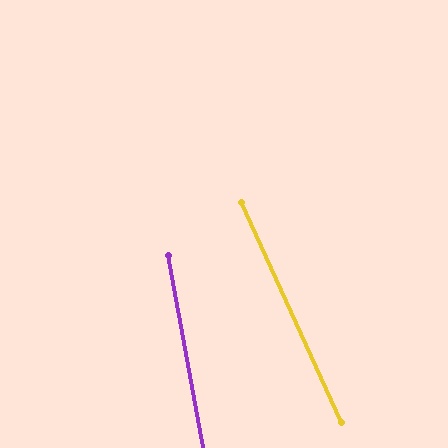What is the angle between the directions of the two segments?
Approximately 14 degrees.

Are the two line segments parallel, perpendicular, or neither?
Neither parallel nor perpendicular — they differ by about 14°.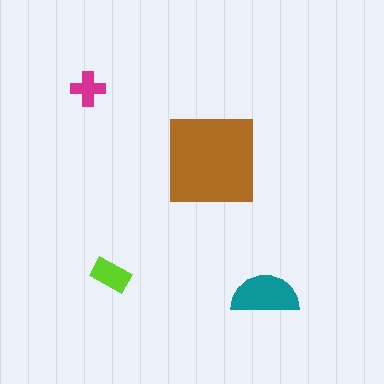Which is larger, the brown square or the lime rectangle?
The brown square.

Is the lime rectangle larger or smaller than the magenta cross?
Larger.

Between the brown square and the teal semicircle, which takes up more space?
The brown square.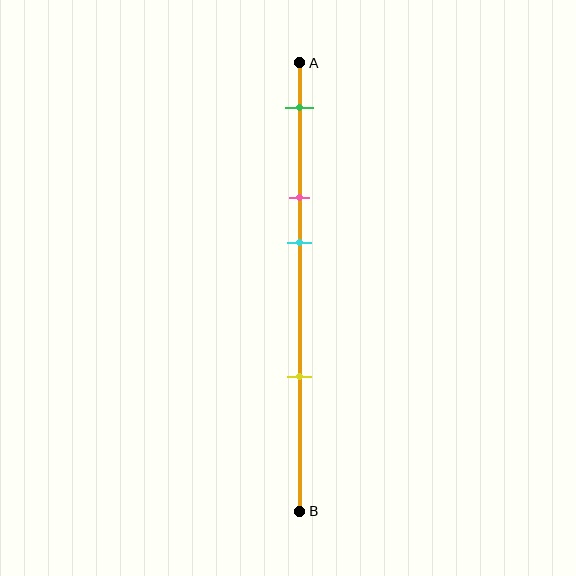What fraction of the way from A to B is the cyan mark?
The cyan mark is approximately 40% (0.4) of the way from A to B.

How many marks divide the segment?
There are 4 marks dividing the segment.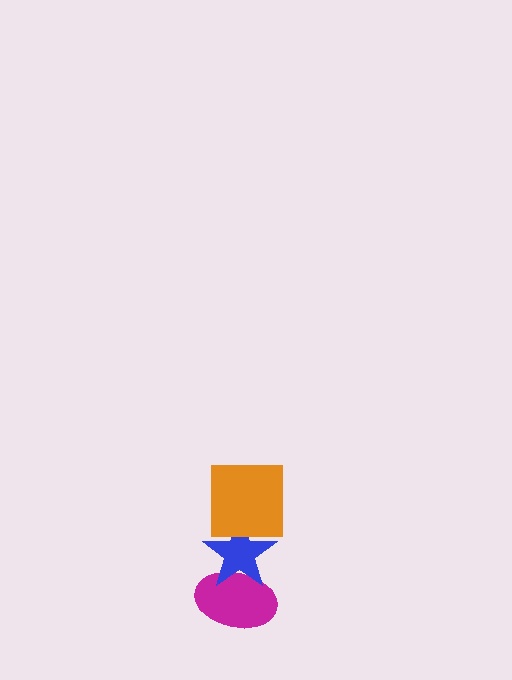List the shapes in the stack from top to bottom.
From top to bottom: the orange square, the blue star, the magenta ellipse.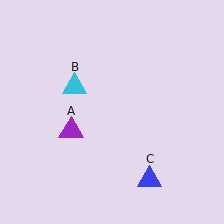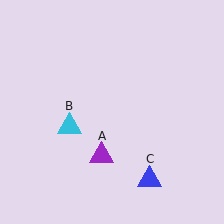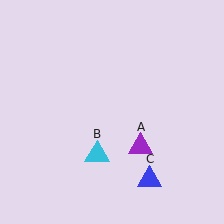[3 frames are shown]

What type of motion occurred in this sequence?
The purple triangle (object A), cyan triangle (object B) rotated counterclockwise around the center of the scene.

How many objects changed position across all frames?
2 objects changed position: purple triangle (object A), cyan triangle (object B).